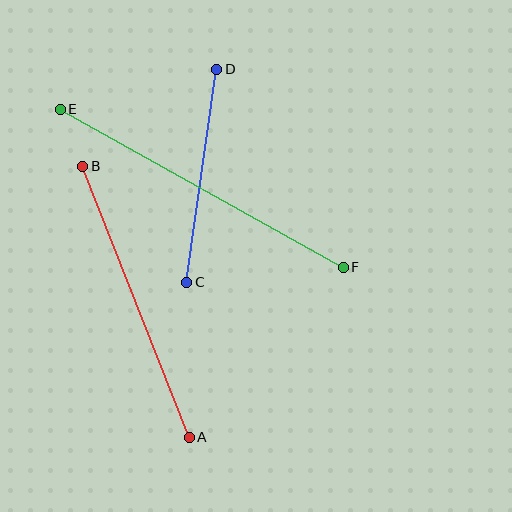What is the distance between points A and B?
The distance is approximately 291 pixels.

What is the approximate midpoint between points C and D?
The midpoint is at approximately (202, 176) pixels.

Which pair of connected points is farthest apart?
Points E and F are farthest apart.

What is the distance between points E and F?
The distance is approximately 324 pixels.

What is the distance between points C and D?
The distance is approximately 215 pixels.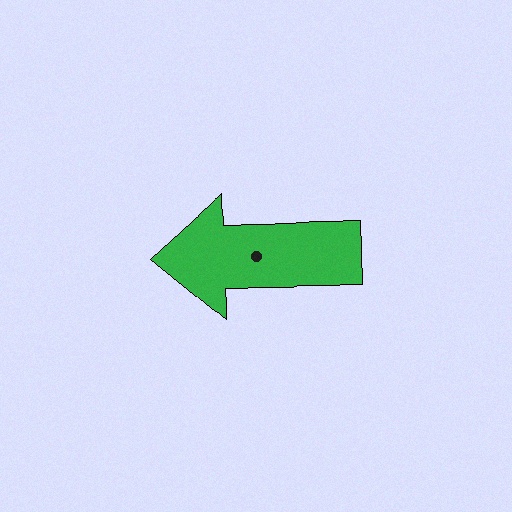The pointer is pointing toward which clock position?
Roughly 9 o'clock.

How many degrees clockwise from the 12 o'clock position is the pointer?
Approximately 269 degrees.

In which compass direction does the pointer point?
West.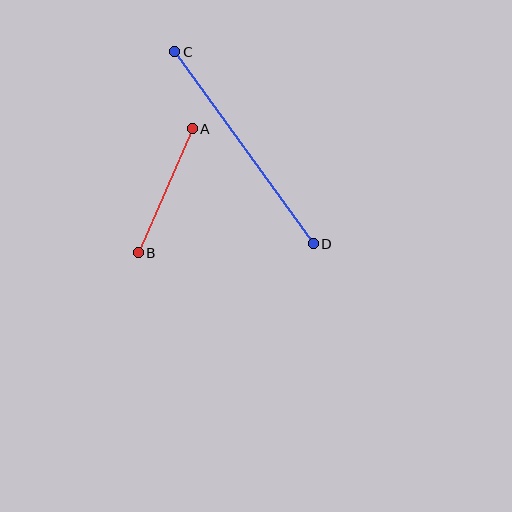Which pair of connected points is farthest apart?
Points C and D are farthest apart.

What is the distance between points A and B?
The distance is approximately 135 pixels.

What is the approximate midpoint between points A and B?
The midpoint is at approximately (165, 191) pixels.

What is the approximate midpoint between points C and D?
The midpoint is at approximately (244, 148) pixels.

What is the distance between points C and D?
The distance is approximately 237 pixels.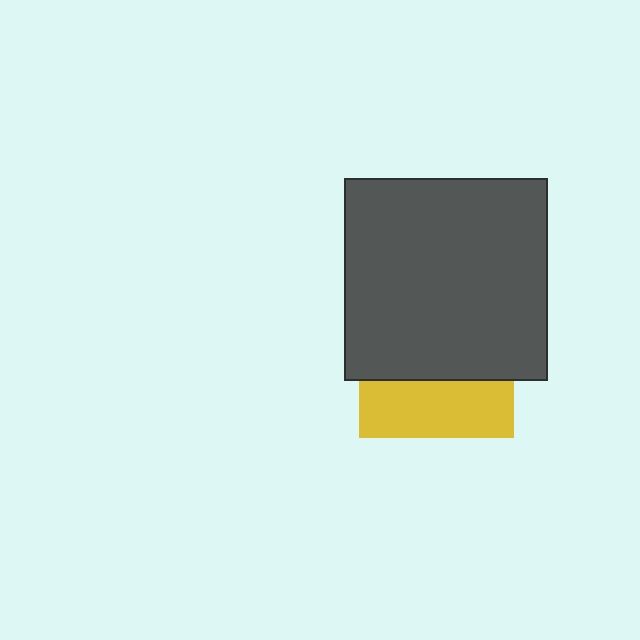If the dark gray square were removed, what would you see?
You would see the complete yellow square.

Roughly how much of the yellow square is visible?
A small part of it is visible (roughly 36%).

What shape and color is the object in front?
The object in front is a dark gray square.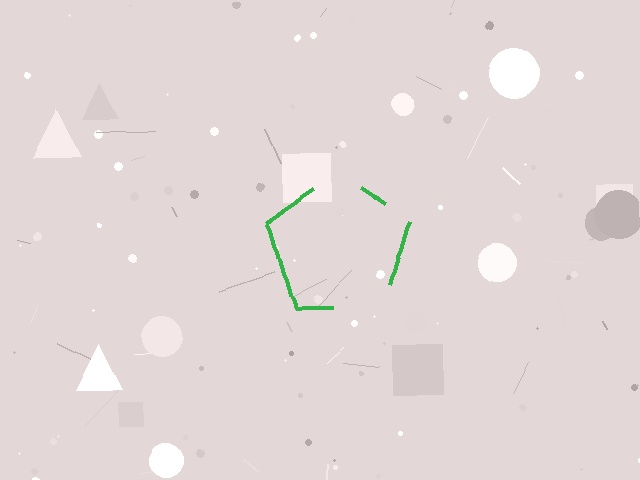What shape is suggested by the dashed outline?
The dashed outline suggests a pentagon.